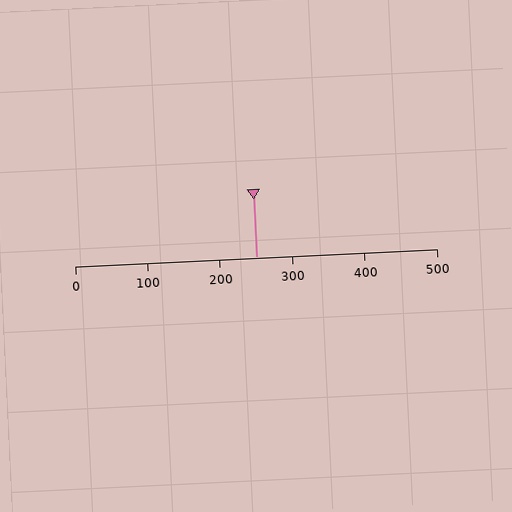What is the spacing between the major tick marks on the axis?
The major ticks are spaced 100 apart.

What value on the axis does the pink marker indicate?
The marker indicates approximately 250.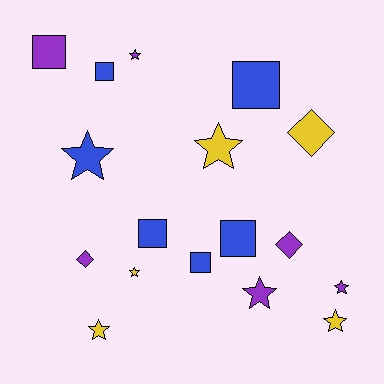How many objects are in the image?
There are 17 objects.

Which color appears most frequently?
Purple, with 6 objects.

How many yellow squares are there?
There are no yellow squares.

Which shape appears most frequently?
Star, with 8 objects.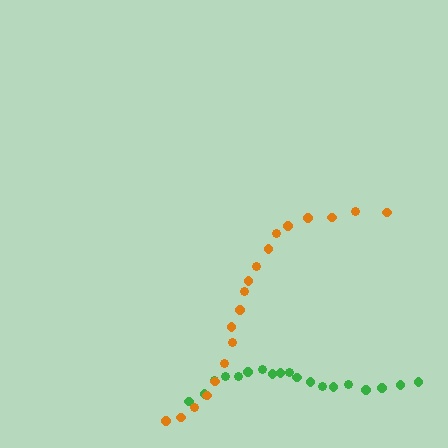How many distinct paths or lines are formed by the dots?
There are 2 distinct paths.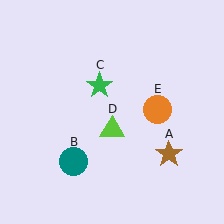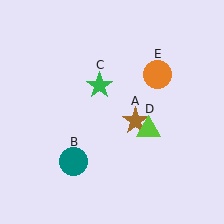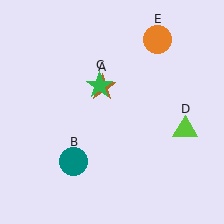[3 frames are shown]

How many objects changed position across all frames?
3 objects changed position: brown star (object A), lime triangle (object D), orange circle (object E).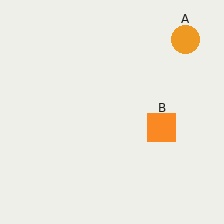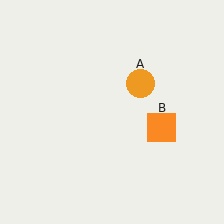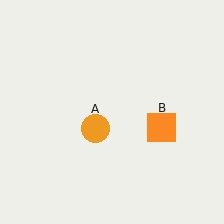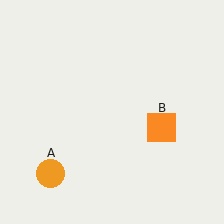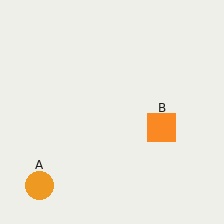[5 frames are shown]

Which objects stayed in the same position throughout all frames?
Orange square (object B) remained stationary.